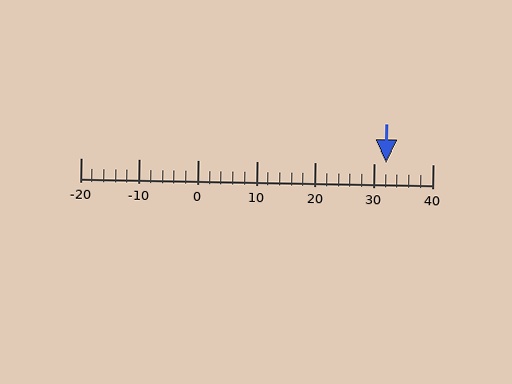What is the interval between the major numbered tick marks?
The major tick marks are spaced 10 units apart.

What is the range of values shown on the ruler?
The ruler shows values from -20 to 40.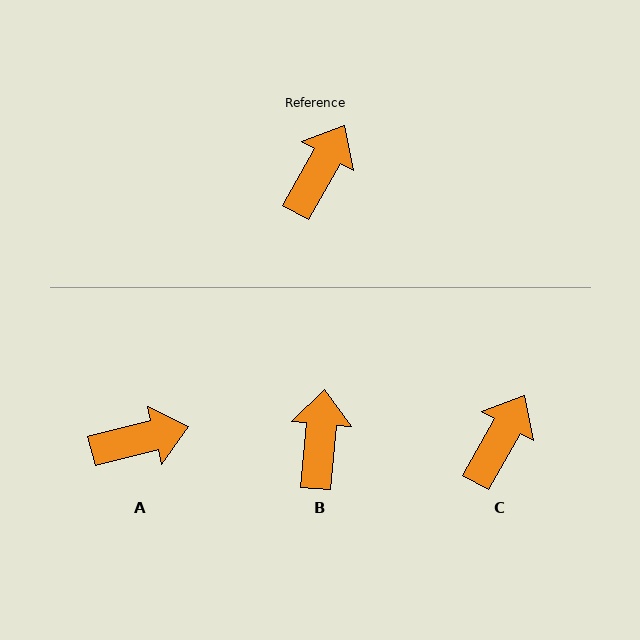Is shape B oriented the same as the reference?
No, it is off by about 24 degrees.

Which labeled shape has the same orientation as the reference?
C.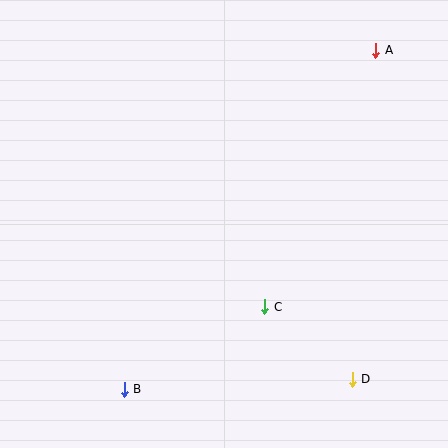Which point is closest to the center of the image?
Point C at (265, 307) is closest to the center.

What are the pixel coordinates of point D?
Point D is at (352, 379).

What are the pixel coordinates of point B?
Point B is at (124, 389).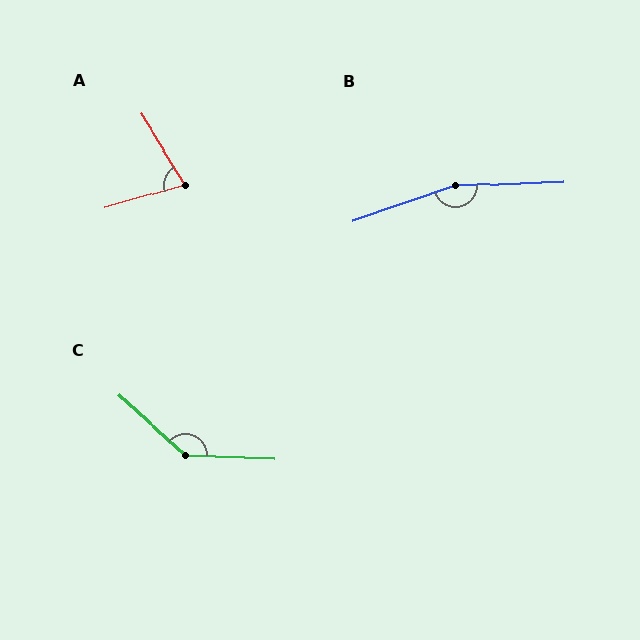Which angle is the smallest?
A, at approximately 75 degrees.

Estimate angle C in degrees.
Approximately 141 degrees.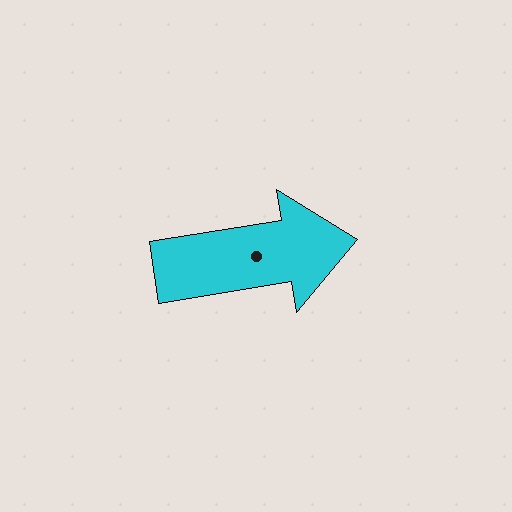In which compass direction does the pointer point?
East.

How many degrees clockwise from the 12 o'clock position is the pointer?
Approximately 81 degrees.